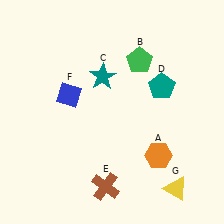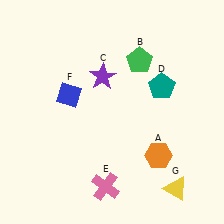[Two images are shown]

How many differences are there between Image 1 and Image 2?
There are 2 differences between the two images.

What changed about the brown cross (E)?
In Image 1, E is brown. In Image 2, it changed to pink.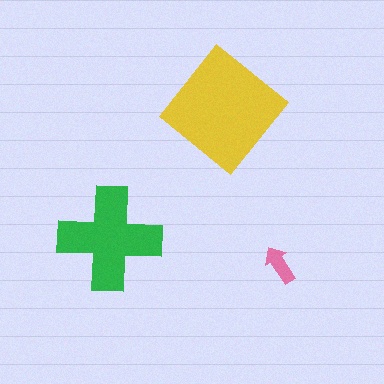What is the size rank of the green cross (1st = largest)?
2nd.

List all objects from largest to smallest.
The yellow diamond, the green cross, the pink arrow.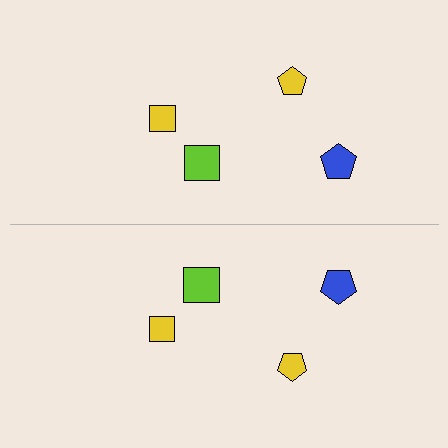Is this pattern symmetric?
Yes, this pattern has bilateral (reflection) symmetry.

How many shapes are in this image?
There are 8 shapes in this image.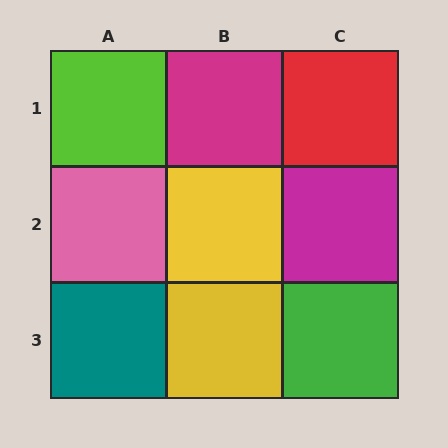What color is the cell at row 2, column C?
Magenta.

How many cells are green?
1 cell is green.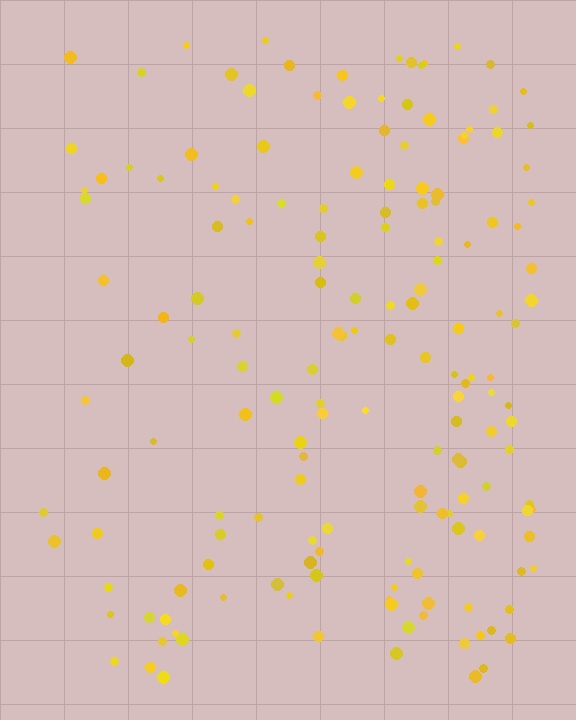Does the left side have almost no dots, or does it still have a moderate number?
Still a moderate number, just noticeably fewer than the right.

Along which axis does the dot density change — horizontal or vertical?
Horizontal.